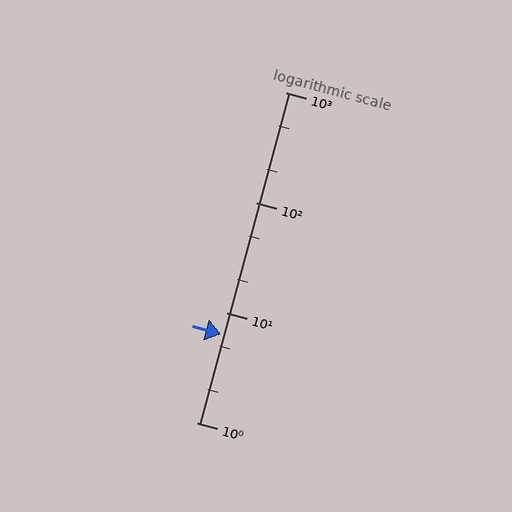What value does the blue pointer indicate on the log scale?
The pointer indicates approximately 6.4.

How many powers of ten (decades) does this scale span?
The scale spans 3 decades, from 1 to 1000.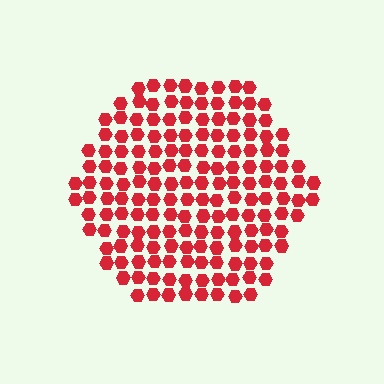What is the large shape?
The large shape is a hexagon.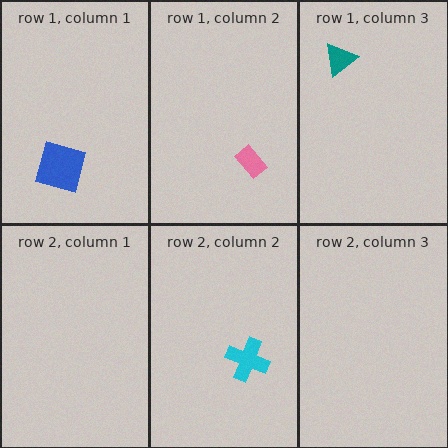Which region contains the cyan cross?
The row 2, column 2 region.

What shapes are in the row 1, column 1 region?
The blue square.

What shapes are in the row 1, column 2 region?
The pink rectangle.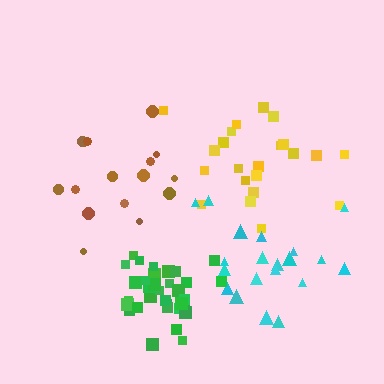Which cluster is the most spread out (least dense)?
Brown.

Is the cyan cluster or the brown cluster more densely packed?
Cyan.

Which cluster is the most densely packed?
Green.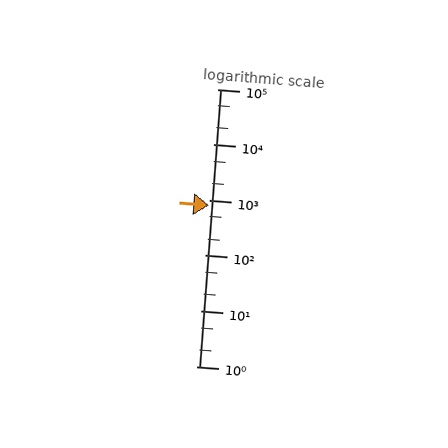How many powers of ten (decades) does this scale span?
The scale spans 5 decades, from 1 to 100000.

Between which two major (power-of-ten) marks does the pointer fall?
The pointer is between 100 and 1000.